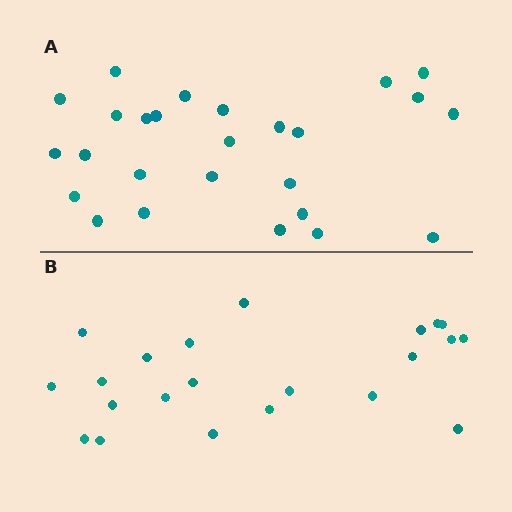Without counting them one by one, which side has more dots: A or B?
Region A (the top region) has more dots.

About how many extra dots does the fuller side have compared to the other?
Region A has about 4 more dots than region B.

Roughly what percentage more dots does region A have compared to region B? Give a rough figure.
About 20% more.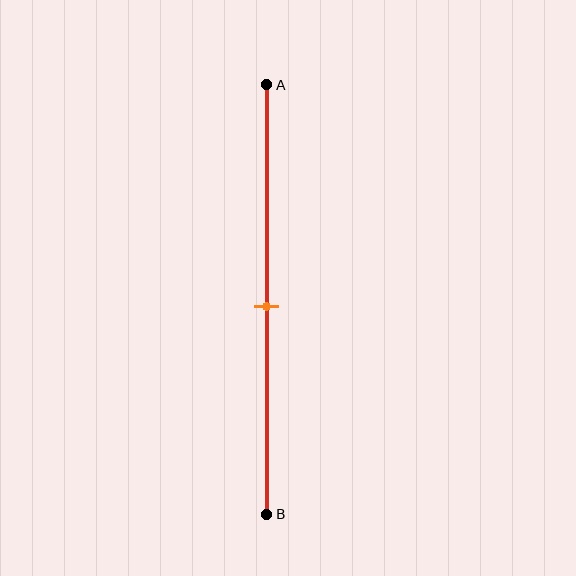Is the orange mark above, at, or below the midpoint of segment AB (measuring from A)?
The orange mark is approximately at the midpoint of segment AB.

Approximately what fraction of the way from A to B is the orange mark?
The orange mark is approximately 50% of the way from A to B.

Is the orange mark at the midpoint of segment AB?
Yes, the mark is approximately at the midpoint.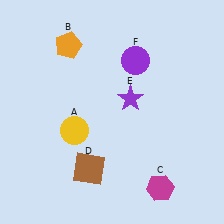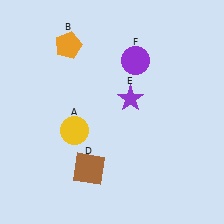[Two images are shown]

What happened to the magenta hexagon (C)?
The magenta hexagon (C) was removed in Image 2. It was in the bottom-right area of Image 1.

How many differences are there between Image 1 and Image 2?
There is 1 difference between the two images.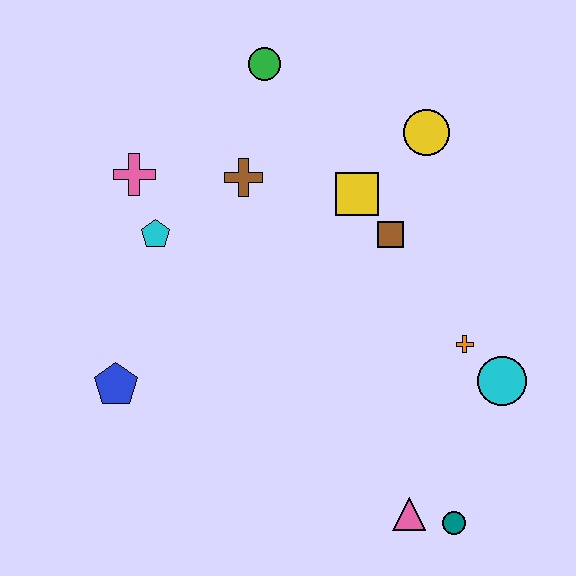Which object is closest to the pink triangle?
The teal circle is closest to the pink triangle.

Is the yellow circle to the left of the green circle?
No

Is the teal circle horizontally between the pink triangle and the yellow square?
No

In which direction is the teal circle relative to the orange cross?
The teal circle is below the orange cross.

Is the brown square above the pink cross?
No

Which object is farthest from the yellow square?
The teal circle is farthest from the yellow square.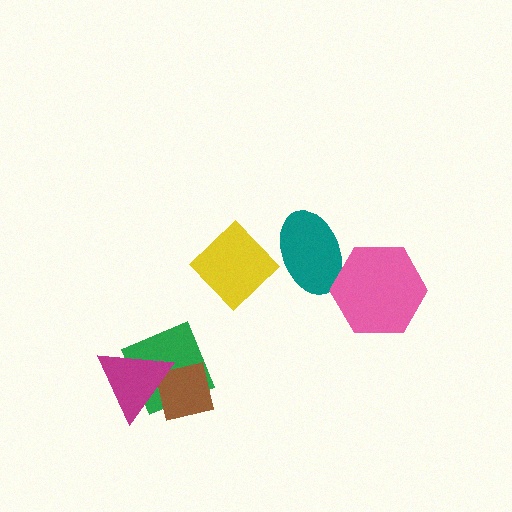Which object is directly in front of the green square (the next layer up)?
The brown square is directly in front of the green square.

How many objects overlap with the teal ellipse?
1 object overlaps with the teal ellipse.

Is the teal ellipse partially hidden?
Yes, it is partially covered by another shape.